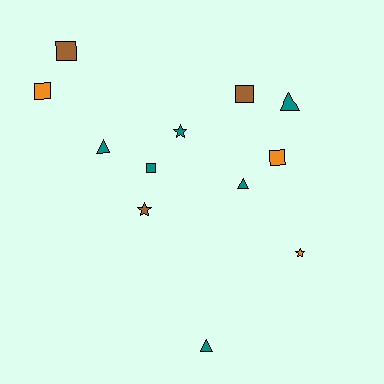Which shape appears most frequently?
Square, with 5 objects.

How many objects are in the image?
There are 12 objects.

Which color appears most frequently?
Teal, with 6 objects.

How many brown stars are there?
There is 1 brown star.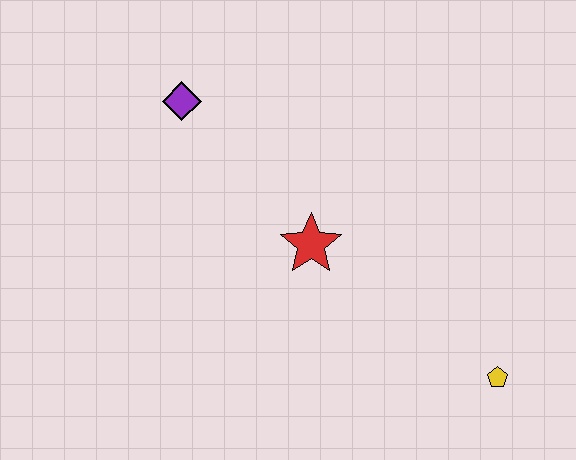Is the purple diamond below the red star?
No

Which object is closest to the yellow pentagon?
The red star is closest to the yellow pentagon.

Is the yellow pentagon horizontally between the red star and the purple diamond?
No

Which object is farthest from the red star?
The yellow pentagon is farthest from the red star.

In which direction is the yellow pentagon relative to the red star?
The yellow pentagon is to the right of the red star.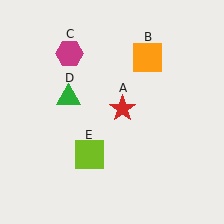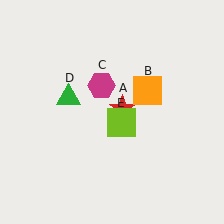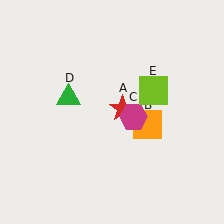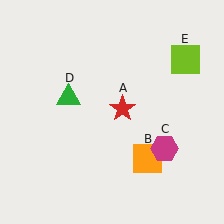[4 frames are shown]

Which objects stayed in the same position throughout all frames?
Red star (object A) and green triangle (object D) remained stationary.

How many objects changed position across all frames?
3 objects changed position: orange square (object B), magenta hexagon (object C), lime square (object E).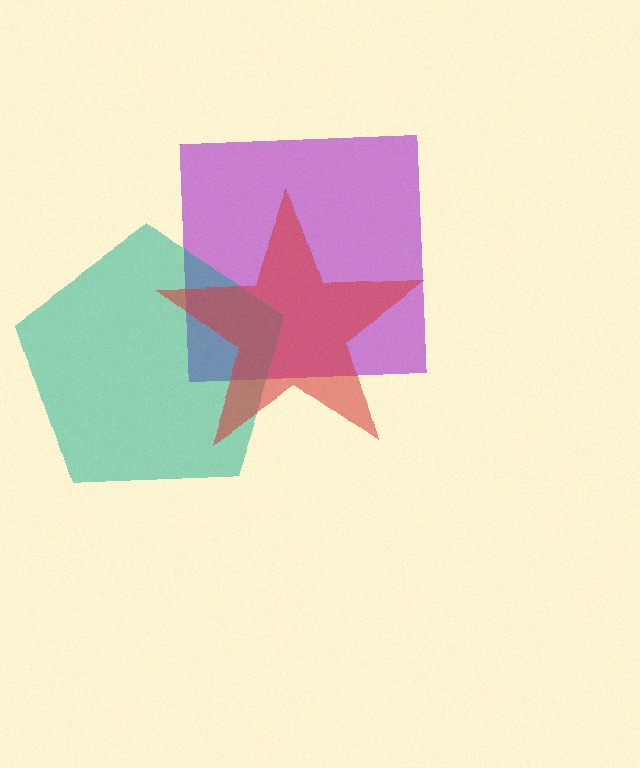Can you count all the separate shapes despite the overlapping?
Yes, there are 3 separate shapes.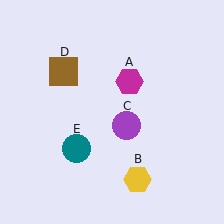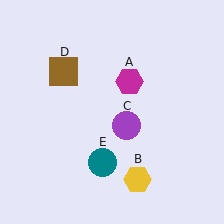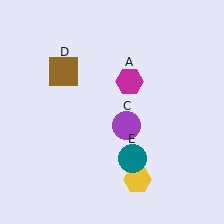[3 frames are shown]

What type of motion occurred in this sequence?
The teal circle (object E) rotated counterclockwise around the center of the scene.